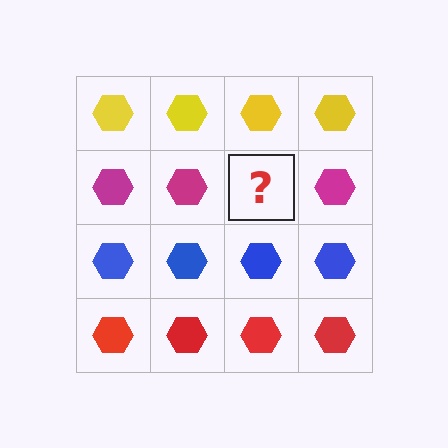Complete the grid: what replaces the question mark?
The question mark should be replaced with a magenta hexagon.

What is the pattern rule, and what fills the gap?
The rule is that each row has a consistent color. The gap should be filled with a magenta hexagon.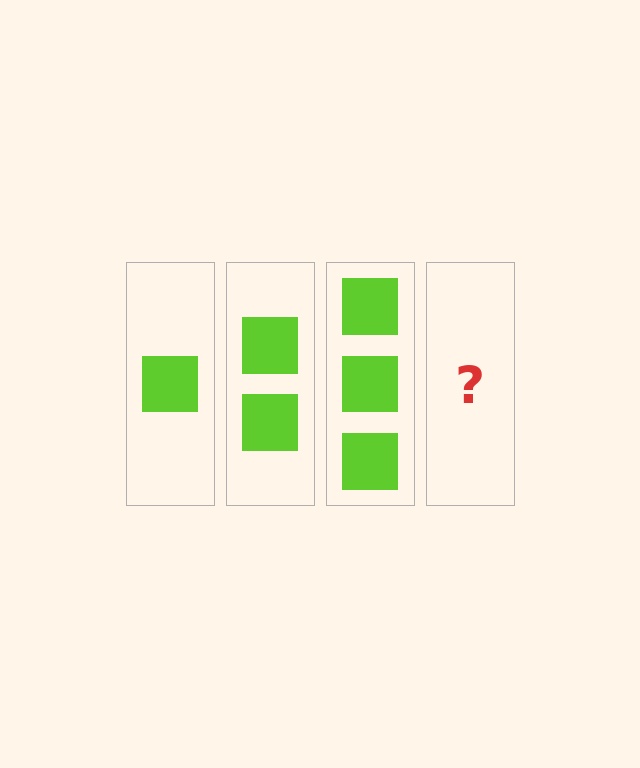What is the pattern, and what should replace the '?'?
The pattern is that each step adds one more square. The '?' should be 4 squares.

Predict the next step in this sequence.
The next step is 4 squares.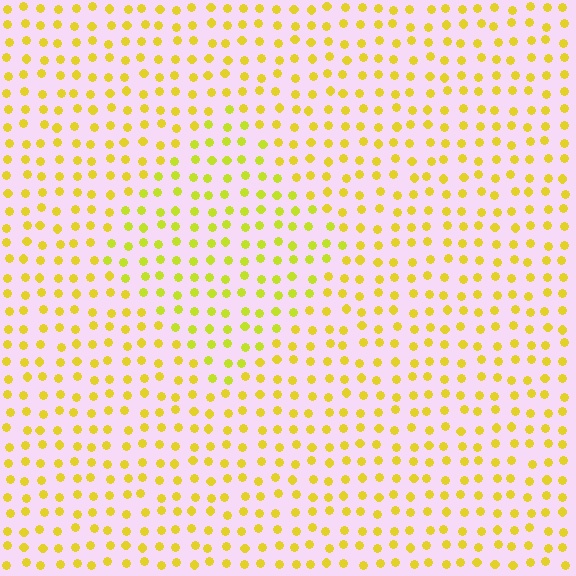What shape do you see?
I see a diamond.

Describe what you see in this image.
The image is filled with small yellow elements in a uniform arrangement. A diamond-shaped region is visible where the elements are tinted to a slightly different hue, forming a subtle color boundary.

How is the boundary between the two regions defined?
The boundary is defined purely by a slight shift in hue (about 17 degrees). Spacing, size, and orientation are identical on both sides.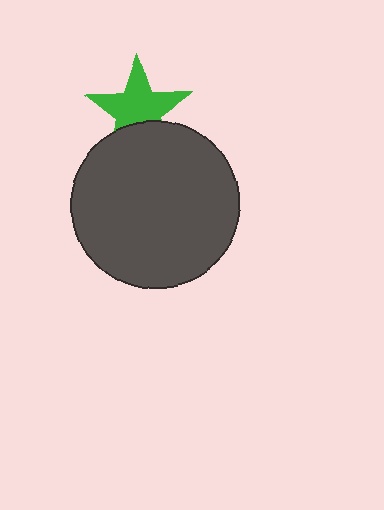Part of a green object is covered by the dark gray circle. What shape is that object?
It is a star.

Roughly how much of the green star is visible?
Most of it is visible (roughly 69%).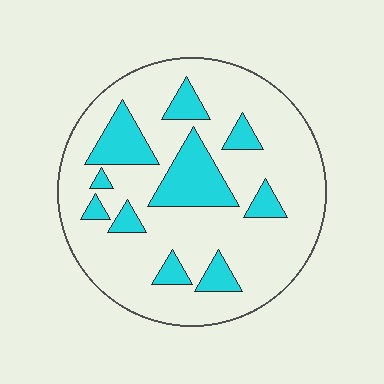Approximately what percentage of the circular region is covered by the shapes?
Approximately 20%.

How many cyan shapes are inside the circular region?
10.